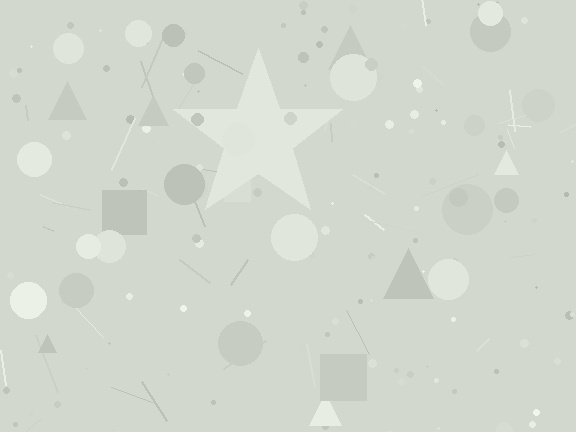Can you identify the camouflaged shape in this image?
The camouflaged shape is a star.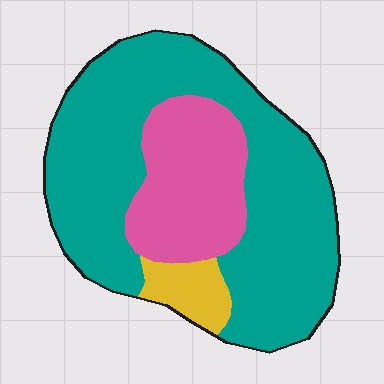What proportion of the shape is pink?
Pink takes up about one quarter (1/4) of the shape.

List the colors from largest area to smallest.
From largest to smallest: teal, pink, yellow.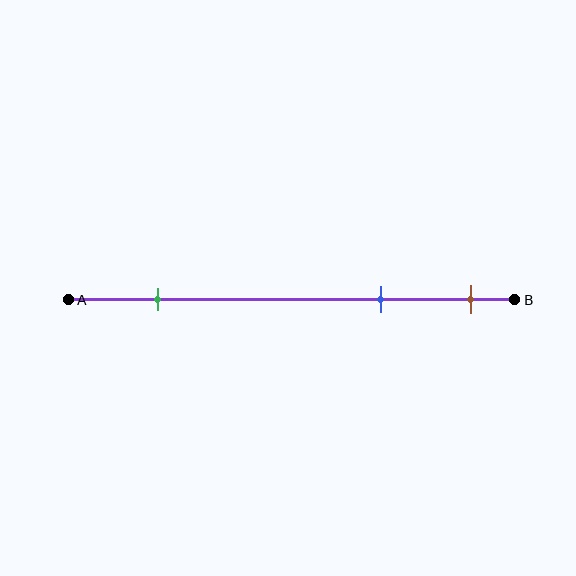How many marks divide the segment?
There are 3 marks dividing the segment.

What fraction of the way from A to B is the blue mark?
The blue mark is approximately 70% (0.7) of the way from A to B.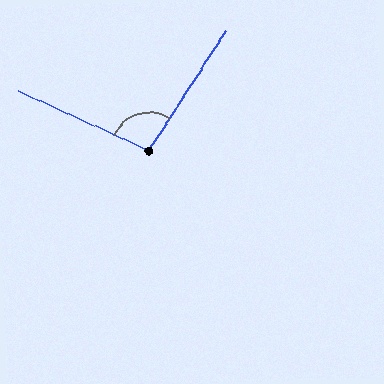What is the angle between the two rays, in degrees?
Approximately 98 degrees.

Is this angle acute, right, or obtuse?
It is obtuse.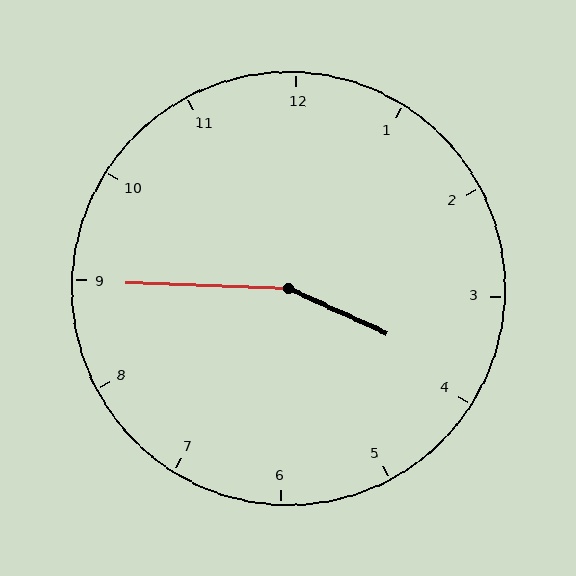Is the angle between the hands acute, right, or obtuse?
It is obtuse.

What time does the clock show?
3:45.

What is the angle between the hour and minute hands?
Approximately 158 degrees.